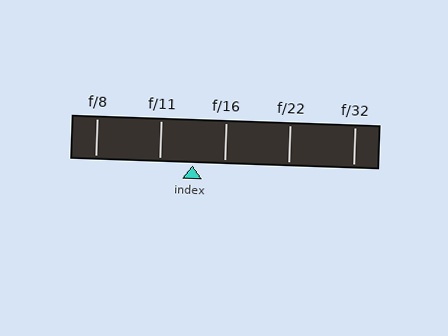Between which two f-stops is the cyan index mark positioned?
The index mark is between f/11 and f/16.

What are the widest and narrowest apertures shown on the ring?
The widest aperture shown is f/8 and the narrowest is f/32.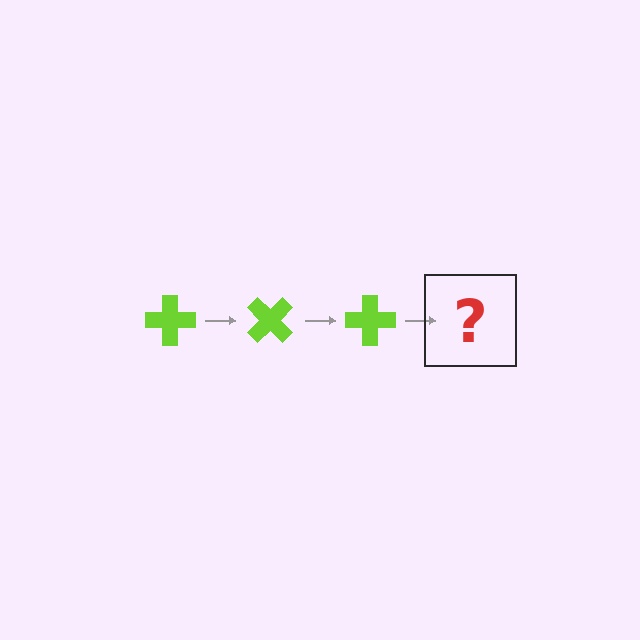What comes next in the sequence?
The next element should be a lime cross rotated 135 degrees.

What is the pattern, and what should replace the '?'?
The pattern is that the cross rotates 45 degrees each step. The '?' should be a lime cross rotated 135 degrees.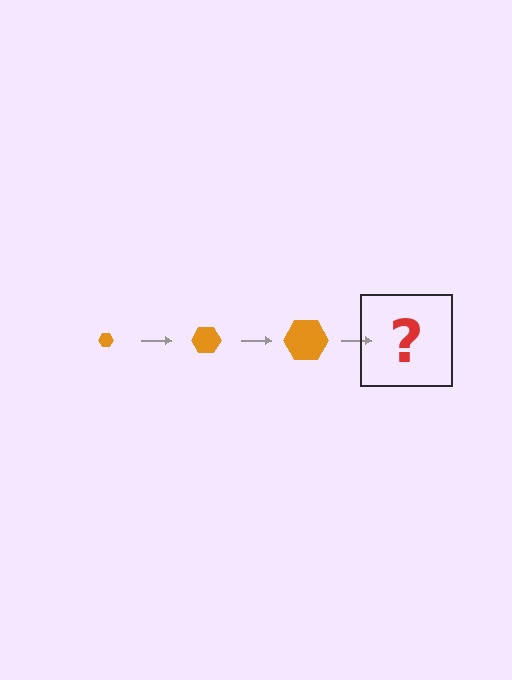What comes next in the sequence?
The next element should be an orange hexagon, larger than the previous one.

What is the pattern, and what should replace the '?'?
The pattern is that the hexagon gets progressively larger each step. The '?' should be an orange hexagon, larger than the previous one.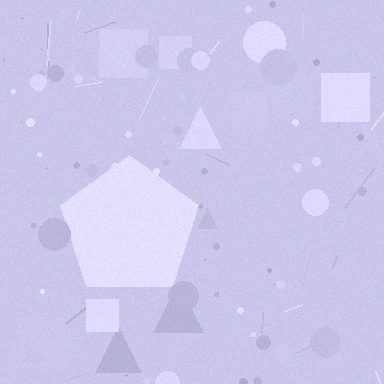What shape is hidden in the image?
A pentagon is hidden in the image.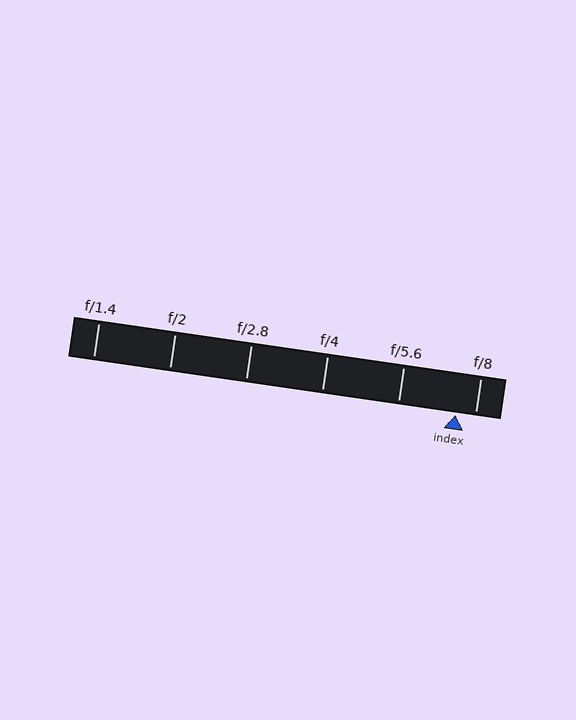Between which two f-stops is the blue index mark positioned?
The index mark is between f/5.6 and f/8.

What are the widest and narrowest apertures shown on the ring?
The widest aperture shown is f/1.4 and the narrowest is f/8.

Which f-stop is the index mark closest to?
The index mark is closest to f/8.